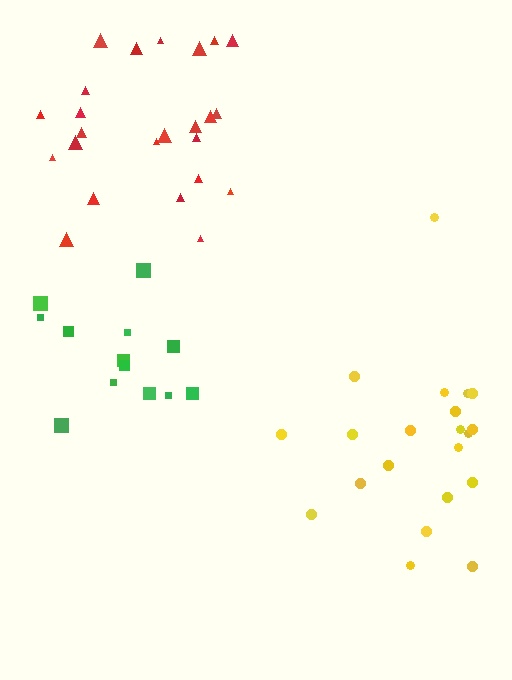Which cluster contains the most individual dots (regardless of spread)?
Red (24).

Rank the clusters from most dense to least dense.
red, green, yellow.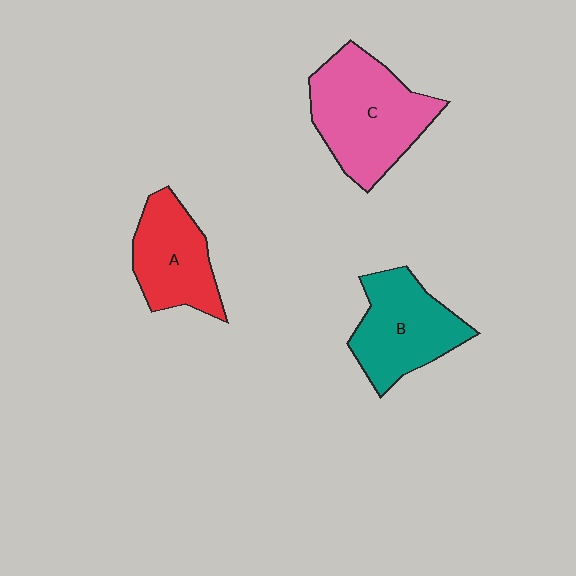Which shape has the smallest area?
Shape A (red).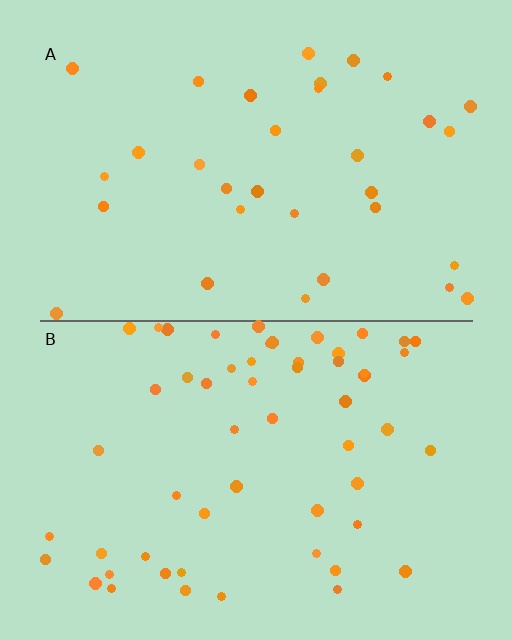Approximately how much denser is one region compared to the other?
Approximately 1.7× — region B over region A.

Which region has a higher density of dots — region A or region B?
B (the bottom).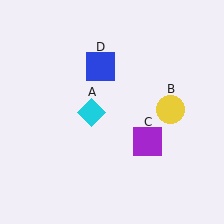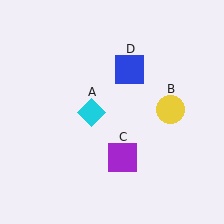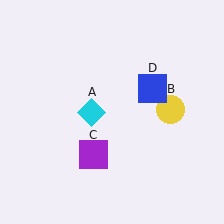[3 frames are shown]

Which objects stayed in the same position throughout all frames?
Cyan diamond (object A) and yellow circle (object B) remained stationary.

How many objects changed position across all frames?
2 objects changed position: purple square (object C), blue square (object D).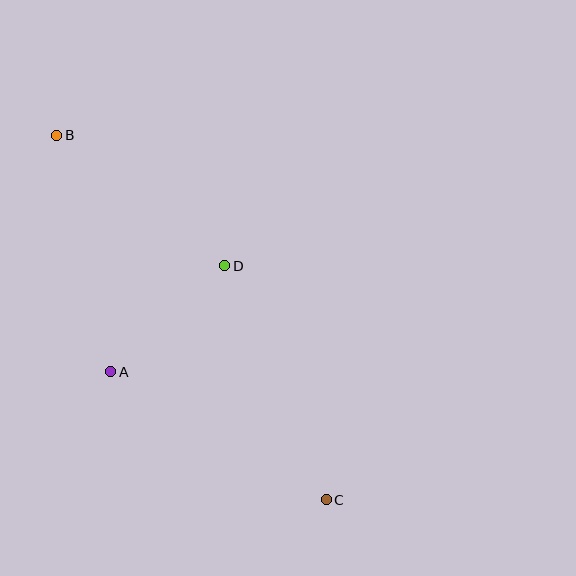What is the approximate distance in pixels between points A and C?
The distance between A and C is approximately 251 pixels.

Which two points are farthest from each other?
Points B and C are farthest from each other.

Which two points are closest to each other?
Points A and D are closest to each other.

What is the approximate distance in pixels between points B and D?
The distance between B and D is approximately 212 pixels.